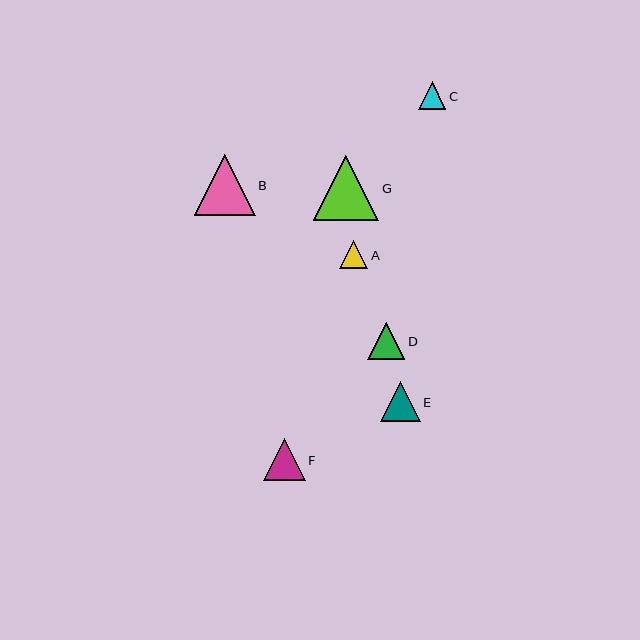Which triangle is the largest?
Triangle G is the largest with a size of approximately 65 pixels.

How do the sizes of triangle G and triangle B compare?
Triangle G and triangle B are approximately the same size.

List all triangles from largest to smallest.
From largest to smallest: G, B, F, E, D, A, C.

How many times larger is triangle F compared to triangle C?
Triangle F is approximately 1.5 times the size of triangle C.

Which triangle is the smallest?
Triangle C is the smallest with a size of approximately 28 pixels.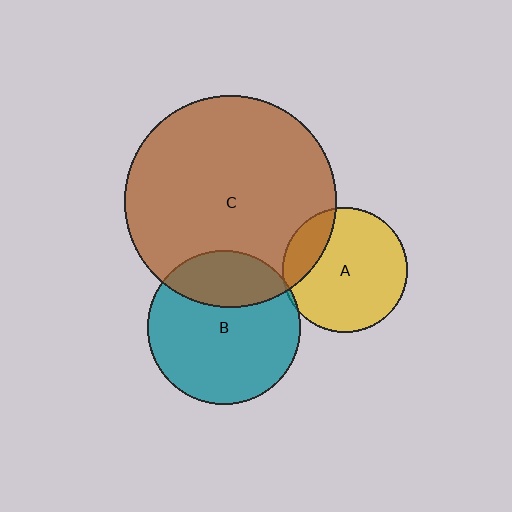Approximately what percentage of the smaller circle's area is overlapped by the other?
Approximately 20%.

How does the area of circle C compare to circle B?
Approximately 1.9 times.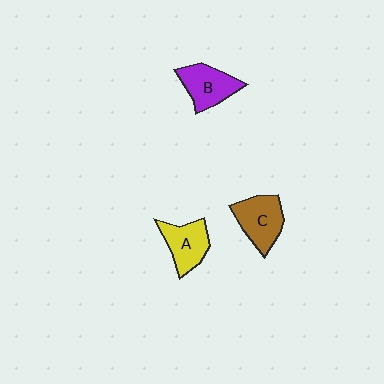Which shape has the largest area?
Shape C (brown).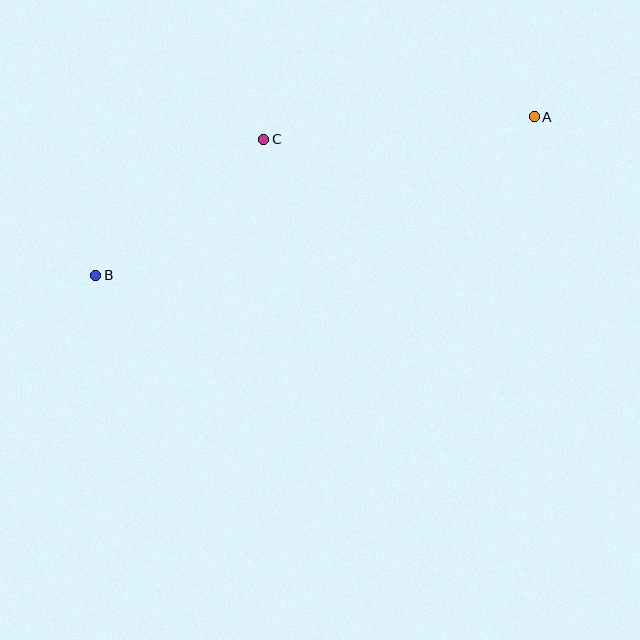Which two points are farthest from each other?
Points A and B are farthest from each other.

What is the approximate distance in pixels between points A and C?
The distance between A and C is approximately 272 pixels.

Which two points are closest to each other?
Points B and C are closest to each other.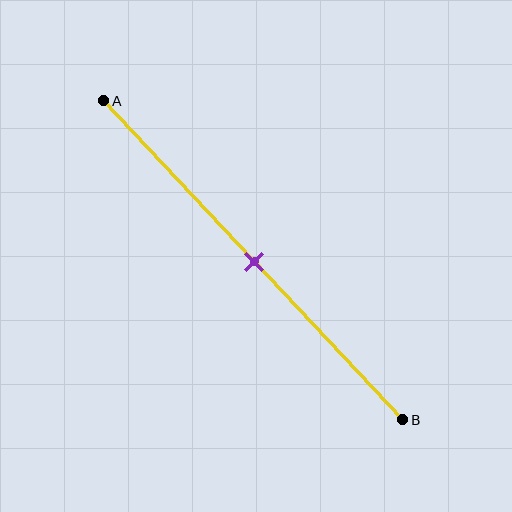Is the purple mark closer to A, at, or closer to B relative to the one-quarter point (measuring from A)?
The purple mark is closer to point B than the one-quarter point of segment AB.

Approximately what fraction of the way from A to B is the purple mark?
The purple mark is approximately 50% of the way from A to B.